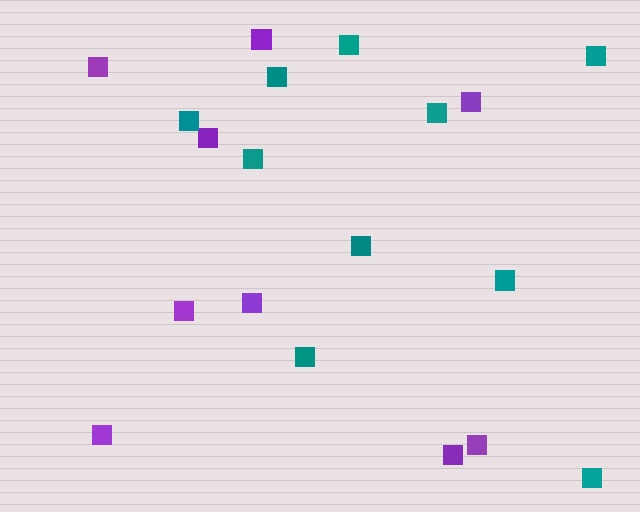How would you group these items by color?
There are 2 groups: one group of purple squares (9) and one group of teal squares (10).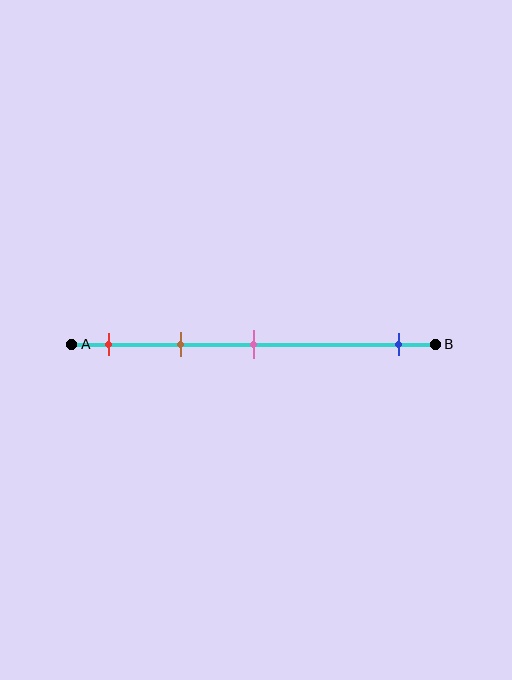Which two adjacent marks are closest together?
The red and brown marks are the closest adjacent pair.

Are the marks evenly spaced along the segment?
No, the marks are not evenly spaced.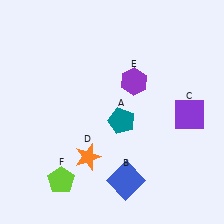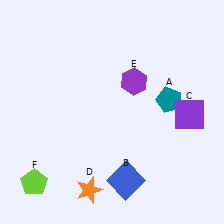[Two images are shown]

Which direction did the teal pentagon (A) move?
The teal pentagon (A) moved right.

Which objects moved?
The objects that moved are: the teal pentagon (A), the orange star (D), the lime pentagon (F).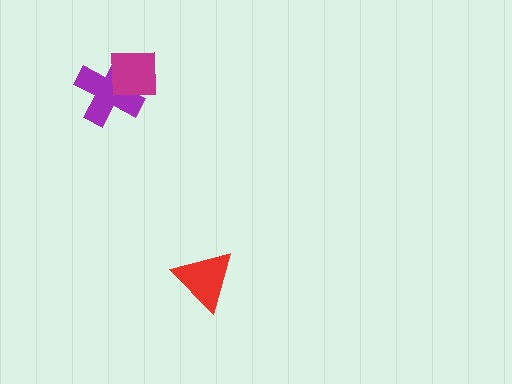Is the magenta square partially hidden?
No, no other shape covers it.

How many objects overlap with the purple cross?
1 object overlaps with the purple cross.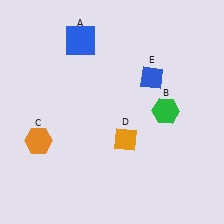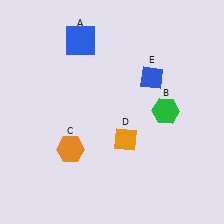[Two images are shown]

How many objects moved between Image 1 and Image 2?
1 object moved between the two images.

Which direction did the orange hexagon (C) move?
The orange hexagon (C) moved right.